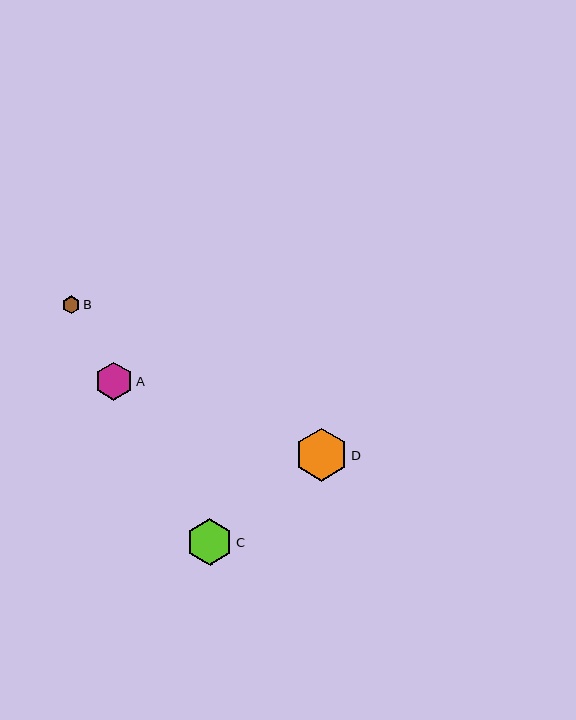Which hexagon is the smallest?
Hexagon B is the smallest with a size of approximately 18 pixels.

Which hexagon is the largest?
Hexagon D is the largest with a size of approximately 53 pixels.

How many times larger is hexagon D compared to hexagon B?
Hexagon D is approximately 3.0 times the size of hexagon B.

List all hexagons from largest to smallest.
From largest to smallest: D, C, A, B.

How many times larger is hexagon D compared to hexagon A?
Hexagon D is approximately 1.4 times the size of hexagon A.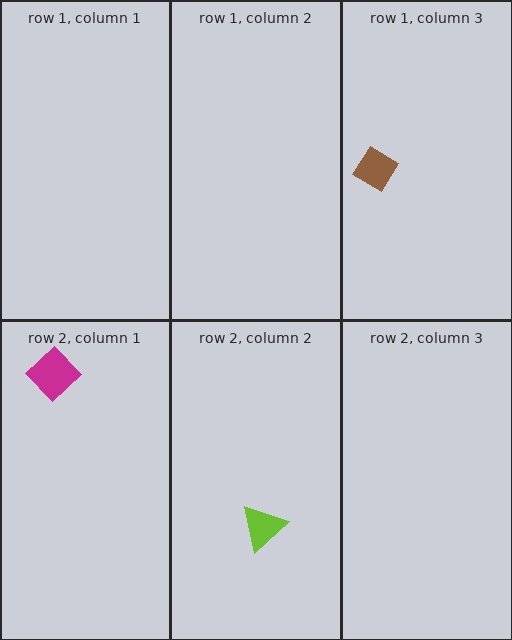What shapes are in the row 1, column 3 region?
The brown diamond.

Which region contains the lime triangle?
The row 2, column 2 region.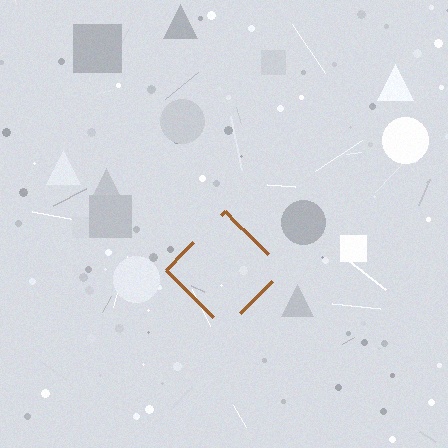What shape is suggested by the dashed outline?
The dashed outline suggests a diamond.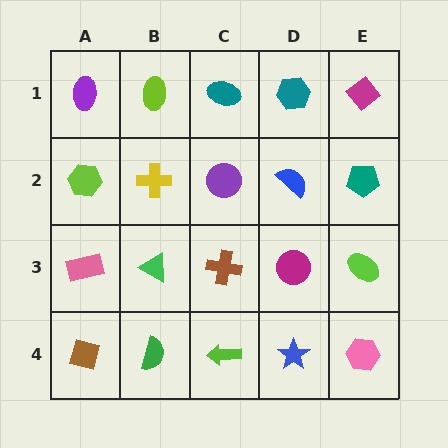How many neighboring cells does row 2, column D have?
4.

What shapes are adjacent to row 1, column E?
A teal pentagon (row 2, column E), a teal hexagon (row 1, column D).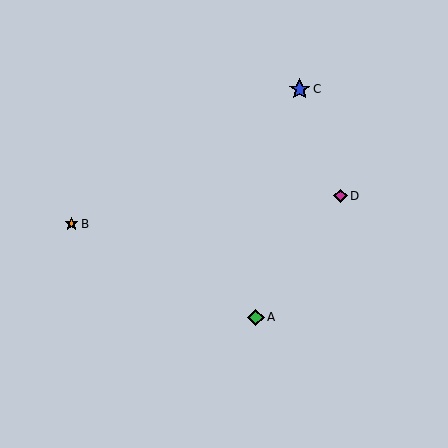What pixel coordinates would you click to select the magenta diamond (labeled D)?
Click at (340, 196) to select the magenta diamond D.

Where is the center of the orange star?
The center of the orange star is at (72, 224).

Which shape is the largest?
The blue star (labeled C) is the largest.